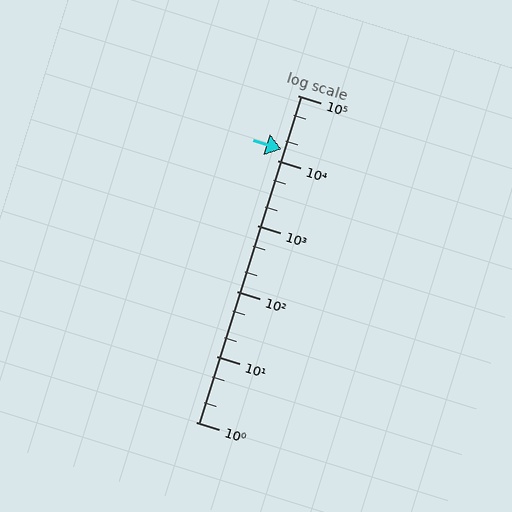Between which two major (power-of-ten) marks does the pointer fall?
The pointer is between 10000 and 100000.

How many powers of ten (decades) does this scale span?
The scale spans 5 decades, from 1 to 100000.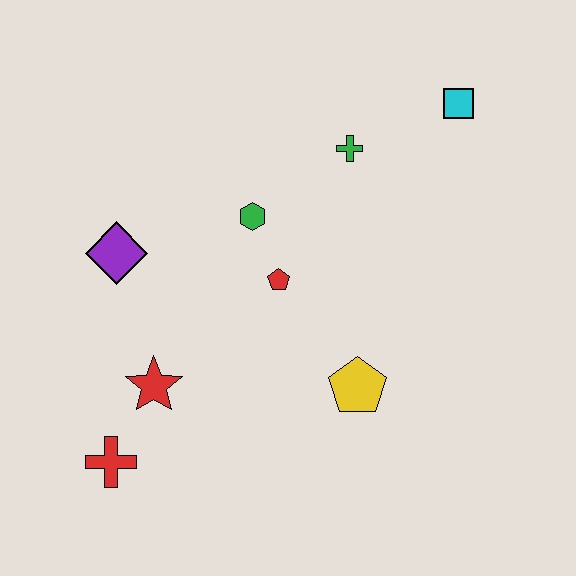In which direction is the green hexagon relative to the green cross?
The green hexagon is to the left of the green cross.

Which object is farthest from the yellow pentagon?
The cyan square is farthest from the yellow pentagon.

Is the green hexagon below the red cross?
No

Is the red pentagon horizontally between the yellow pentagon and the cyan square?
No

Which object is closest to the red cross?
The red star is closest to the red cross.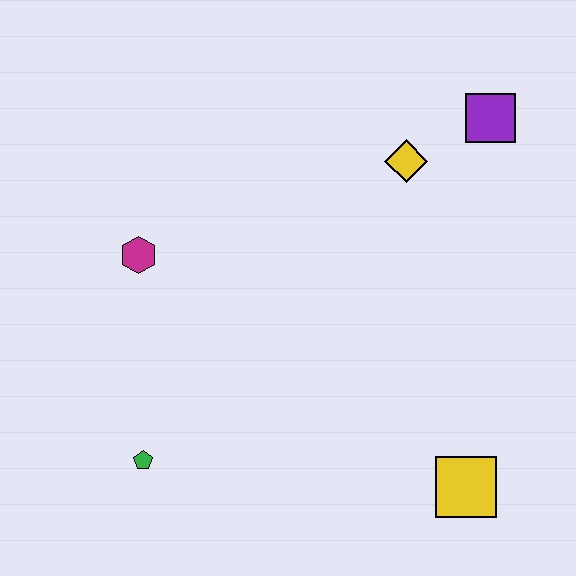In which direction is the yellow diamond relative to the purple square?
The yellow diamond is to the left of the purple square.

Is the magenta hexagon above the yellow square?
Yes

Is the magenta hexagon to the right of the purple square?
No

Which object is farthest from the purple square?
The green pentagon is farthest from the purple square.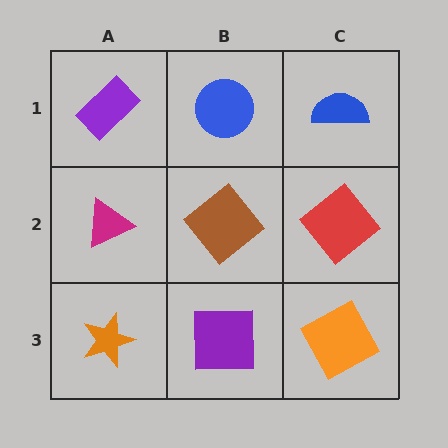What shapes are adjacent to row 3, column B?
A brown diamond (row 2, column B), an orange star (row 3, column A), an orange square (row 3, column C).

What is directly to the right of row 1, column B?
A blue semicircle.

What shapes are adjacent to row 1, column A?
A magenta triangle (row 2, column A), a blue circle (row 1, column B).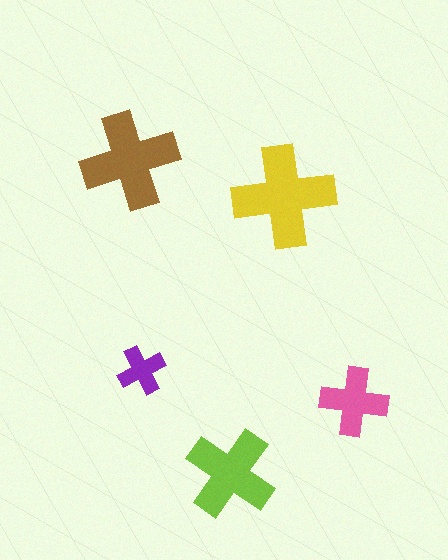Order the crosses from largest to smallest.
the yellow one, the brown one, the lime one, the pink one, the purple one.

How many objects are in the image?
There are 5 objects in the image.